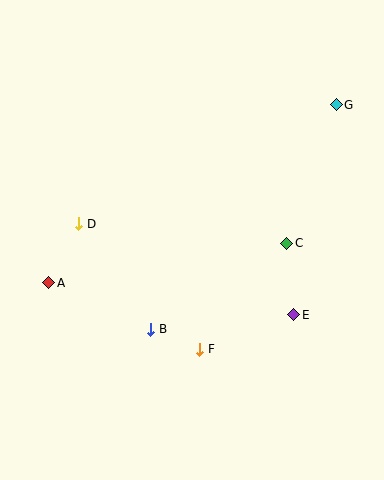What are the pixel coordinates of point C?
Point C is at (287, 243).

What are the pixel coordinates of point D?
Point D is at (79, 224).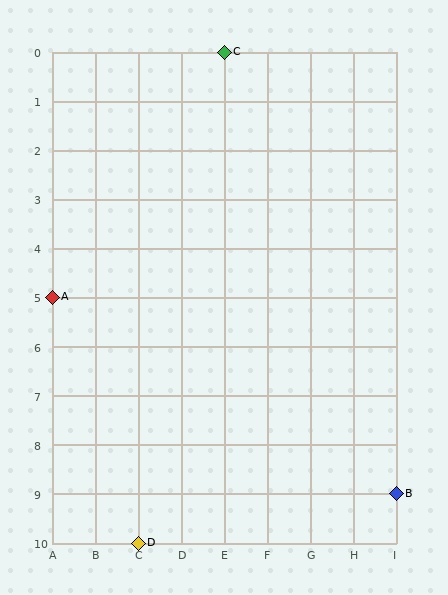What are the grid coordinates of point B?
Point B is at grid coordinates (I, 9).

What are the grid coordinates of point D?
Point D is at grid coordinates (C, 10).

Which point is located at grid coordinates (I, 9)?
Point B is at (I, 9).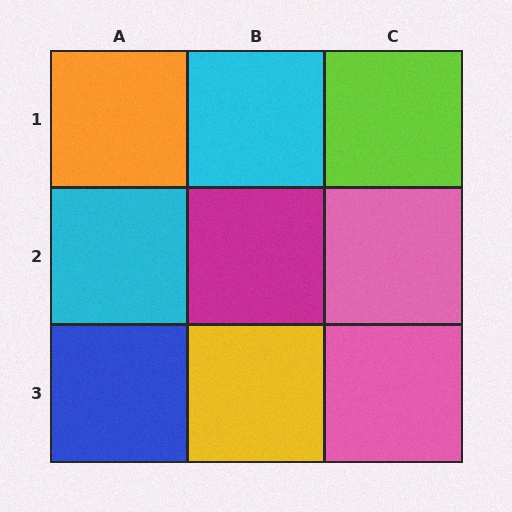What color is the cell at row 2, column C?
Pink.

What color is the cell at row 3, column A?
Blue.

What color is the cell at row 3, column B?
Yellow.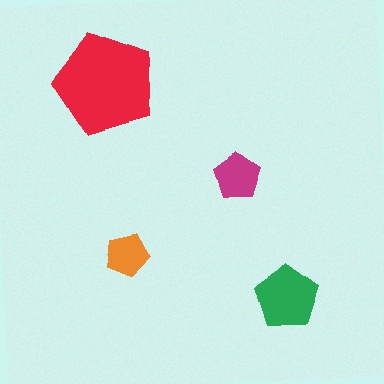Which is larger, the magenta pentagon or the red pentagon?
The red one.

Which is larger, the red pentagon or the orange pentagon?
The red one.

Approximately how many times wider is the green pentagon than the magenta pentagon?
About 1.5 times wider.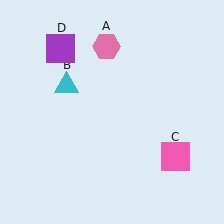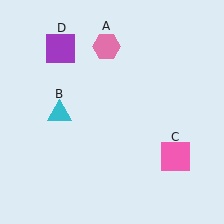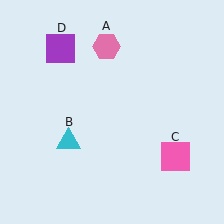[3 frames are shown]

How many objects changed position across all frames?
1 object changed position: cyan triangle (object B).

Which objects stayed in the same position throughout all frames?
Pink hexagon (object A) and pink square (object C) and purple square (object D) remained stationary.